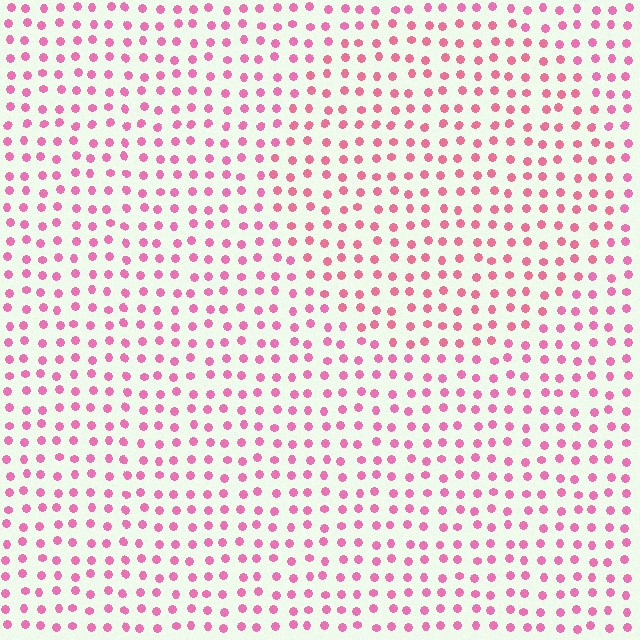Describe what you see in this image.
The image is filled with small pink elements in a uniform arrangement. A circle-shaped region is visible where the elements are tinted to a slightly different hue, forming a subtle color boundary.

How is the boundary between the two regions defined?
The boundary is defined purely by a slight shift in hue (about 14 degrees). Spacing, size, and orientation are identical on both sides.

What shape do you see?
I see a circle.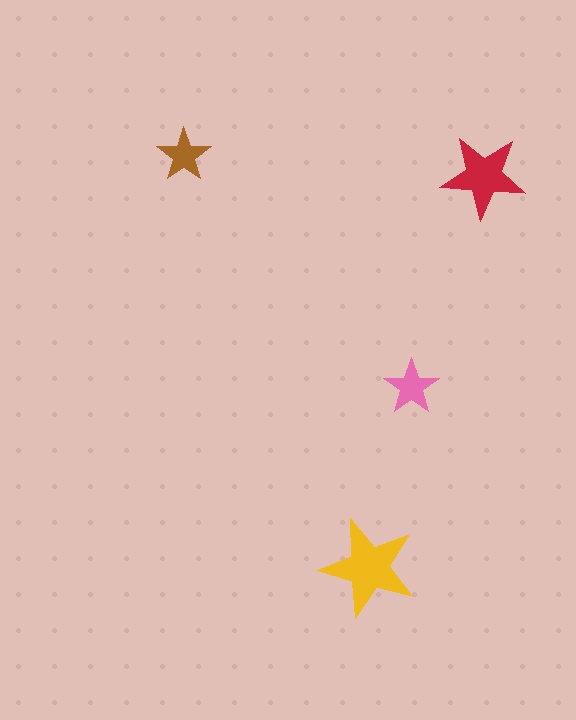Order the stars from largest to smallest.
the yellow one, the red one, the pink one, the brown one.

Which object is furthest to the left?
The brown star is leftmost.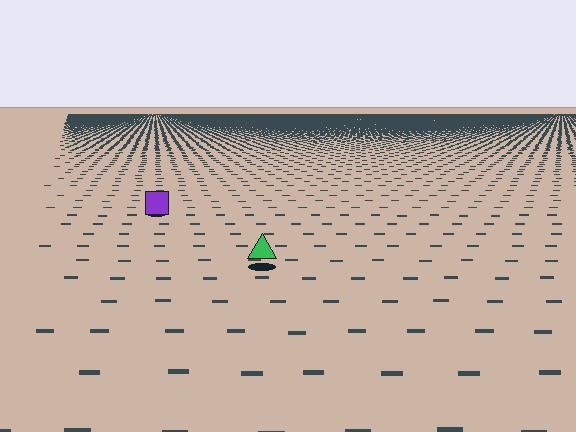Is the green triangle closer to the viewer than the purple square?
Yes. The green triangle is closer — you can tell from the texture gradient: the ground texture is coarser near it.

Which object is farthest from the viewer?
The purple square is farthest from the viewer. It appears smaller and the ground texture around it is denser.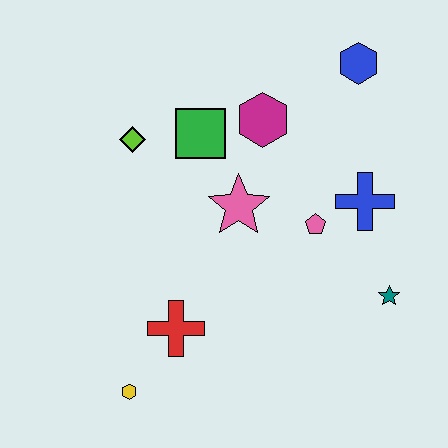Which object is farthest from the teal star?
The lime diamond is farthest from the teal star.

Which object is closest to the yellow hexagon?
The red cross is closest to the yellow hexagon.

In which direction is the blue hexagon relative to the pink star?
The blue hexagon is above the pink star.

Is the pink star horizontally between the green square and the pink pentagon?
Yes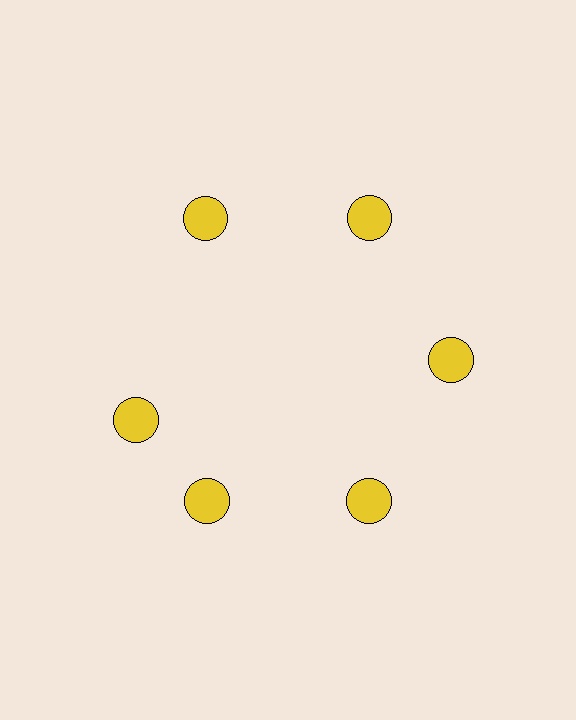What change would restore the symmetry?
The symmetry would be restored by rotating it back into even spacing with its neighbors so that all 6 circles sit at equal angles and equal distance from the center.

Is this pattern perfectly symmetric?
No. The 6 yellow circles are arranged in a ring, but one element near the 9 o'clock position is rotated out of alignment along the ring, breaking the 6-fold rotational symmetry.